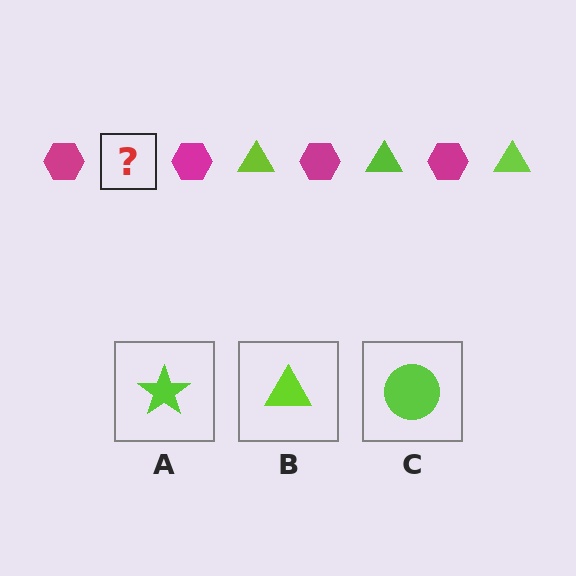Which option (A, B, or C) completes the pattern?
B.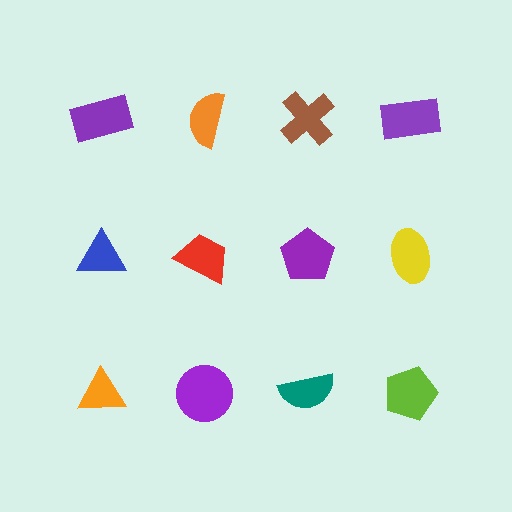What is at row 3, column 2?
A purple circle.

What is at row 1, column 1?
A purple rectangle.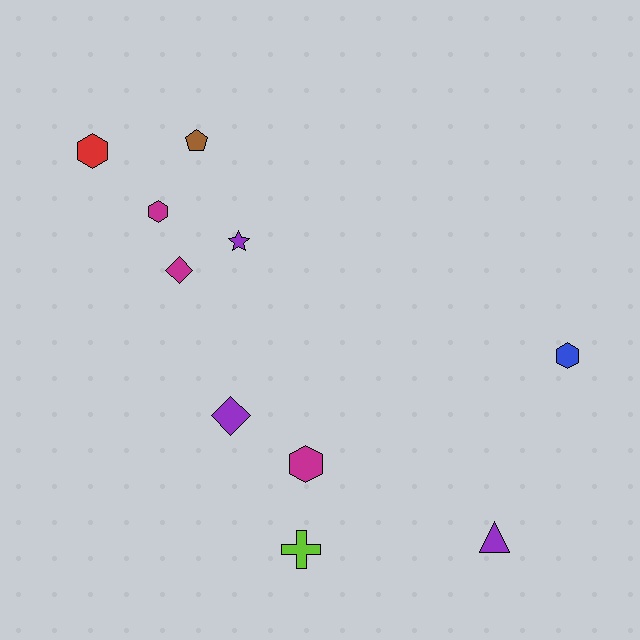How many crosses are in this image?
There is 1 cross.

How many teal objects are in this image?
There are no teal objects.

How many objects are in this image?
There are 10 objects.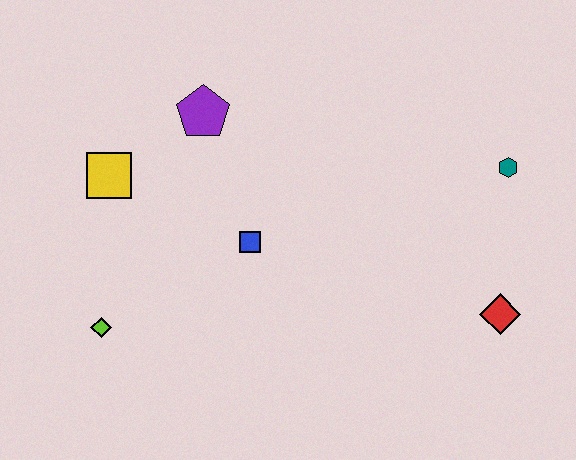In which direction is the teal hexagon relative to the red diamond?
The teal hexagon is above the red diamond.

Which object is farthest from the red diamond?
The yellow square is farthest from the red diamond.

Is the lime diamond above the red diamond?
No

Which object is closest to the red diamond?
The teal hexagon is closest to the red diamond.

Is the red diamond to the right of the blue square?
Yes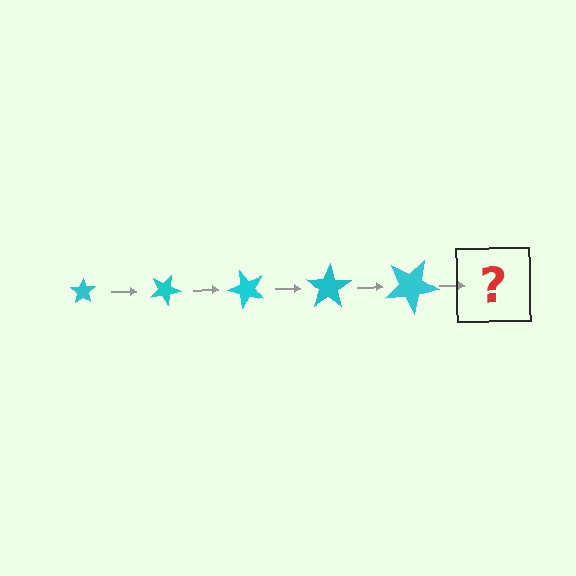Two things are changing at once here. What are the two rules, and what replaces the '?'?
The two rules are that the star grows larger each step and it rotates 25 degrees each step. The '?' should be a star, larger than the previous one and rotated 125 degrees from the start.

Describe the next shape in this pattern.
It should be a star, larger than the previous one and rotated 125 degrees from the start.